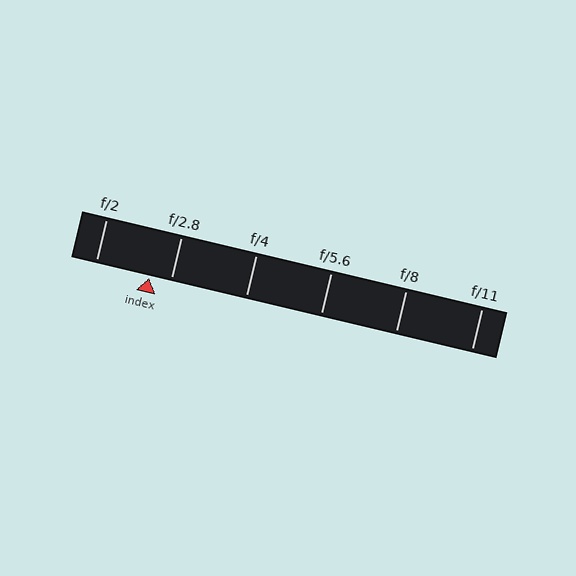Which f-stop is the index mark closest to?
The index mark is closest to f/2.8.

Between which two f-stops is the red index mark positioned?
The index mark is between f/2 and f/2.8.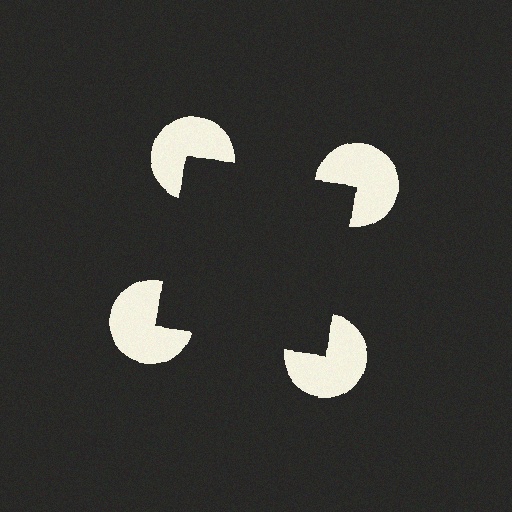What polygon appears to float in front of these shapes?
An illusory square — its edges are inferred from the aligned wedge cuts in the pac-man discs, not physically drawn.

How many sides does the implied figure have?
4 sides.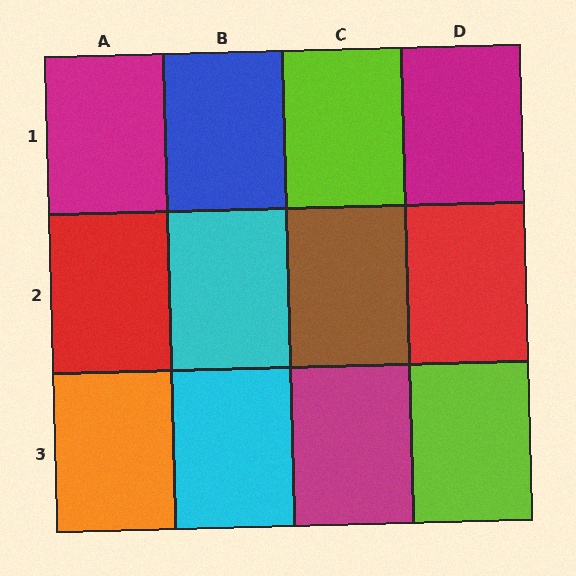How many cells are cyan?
2 cells are cyan.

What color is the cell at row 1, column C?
Lime.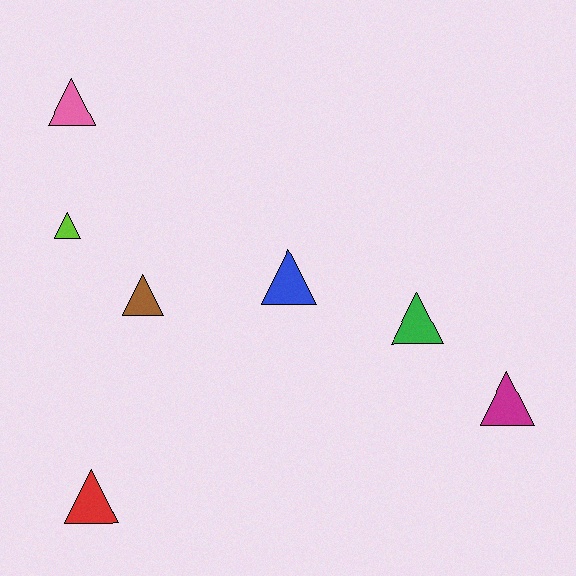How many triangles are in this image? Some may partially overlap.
There are 7 triangles.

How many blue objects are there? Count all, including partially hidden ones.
There is 1 blue object.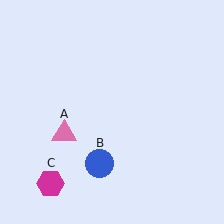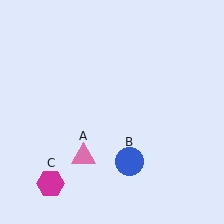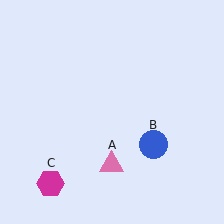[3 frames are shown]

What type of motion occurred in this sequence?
The pink triangle (object A), blue circle (object B) rotated counterclockwise around the center of the scene.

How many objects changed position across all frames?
2 objects changed position: pink triangle (object A), blue circle (object B).